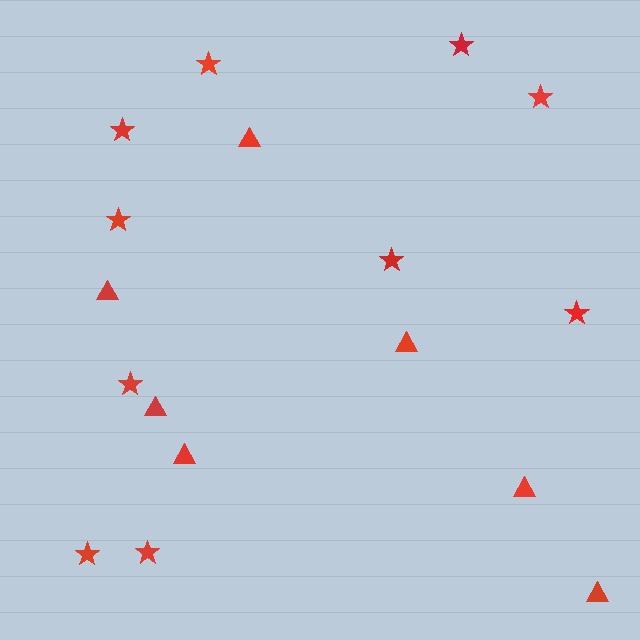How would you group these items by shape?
There are 2 groups: one group of stars (10) and one group of triangles (7).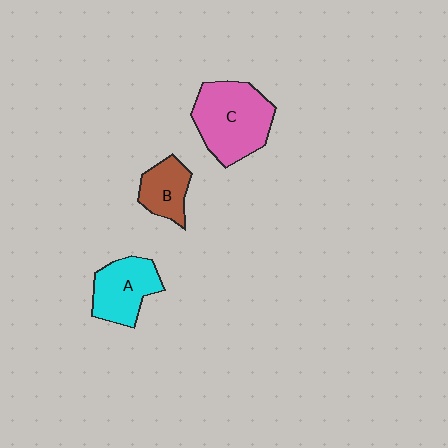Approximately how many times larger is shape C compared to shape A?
Approximately 1.5 times.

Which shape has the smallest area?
Shape B (brown).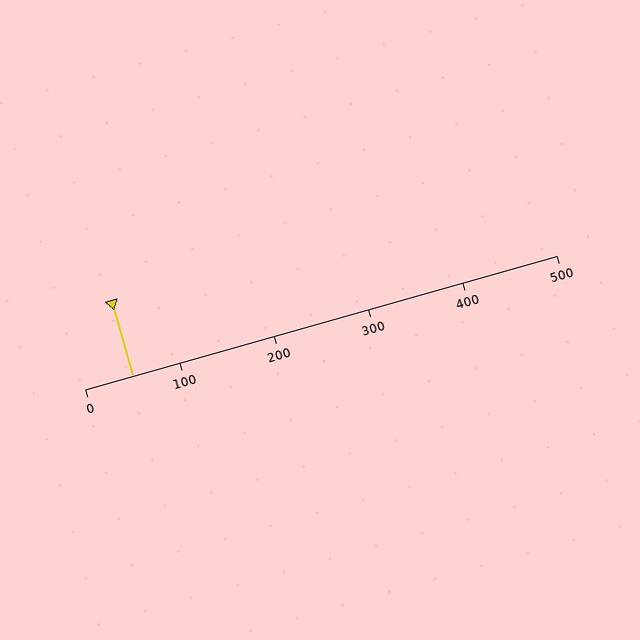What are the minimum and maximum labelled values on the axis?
The axis runs from 0 to 500.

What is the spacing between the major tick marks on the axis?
The major ticks are spaced 100 apart.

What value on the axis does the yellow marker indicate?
The marker indicates approximately 50.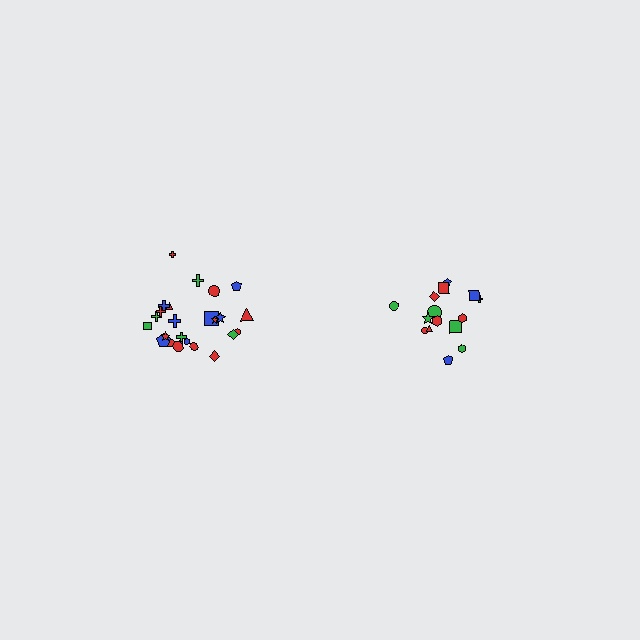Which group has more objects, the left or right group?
The left group.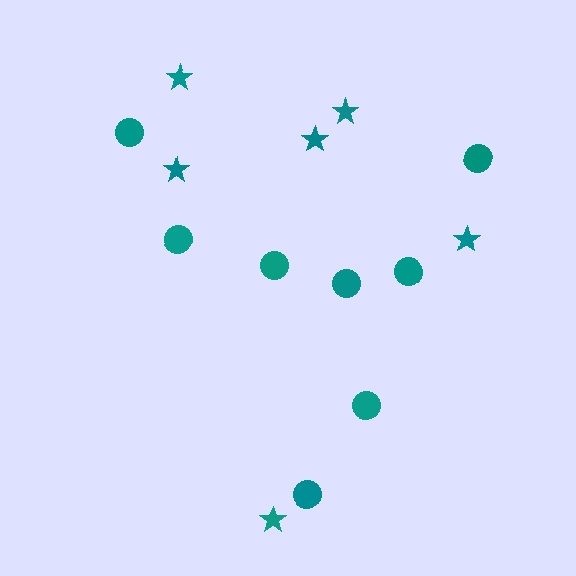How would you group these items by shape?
There are 2 groups: one group of stars (6) and one group of circles (8).